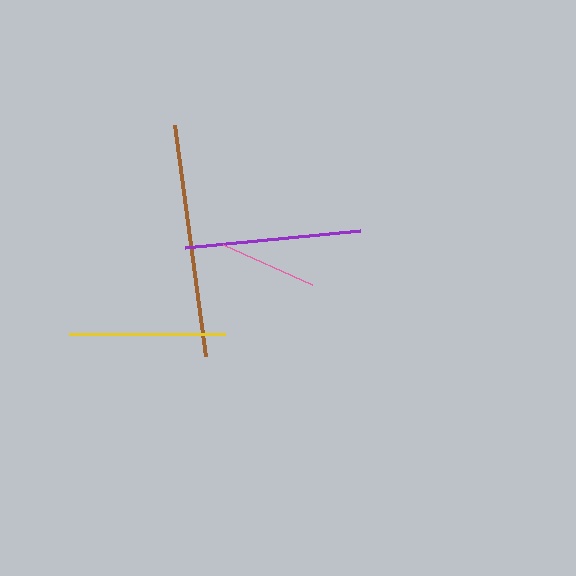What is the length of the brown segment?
The brown segment is approximately 233 pixels long.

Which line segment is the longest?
The brown line is the longest at approximately 233 pixels.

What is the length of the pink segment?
The pink segment is approximately 98 pixels long.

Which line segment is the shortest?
The pink line is the shortest at approximately 98 pixels.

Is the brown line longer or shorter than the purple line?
The brown line is longer than the purple line.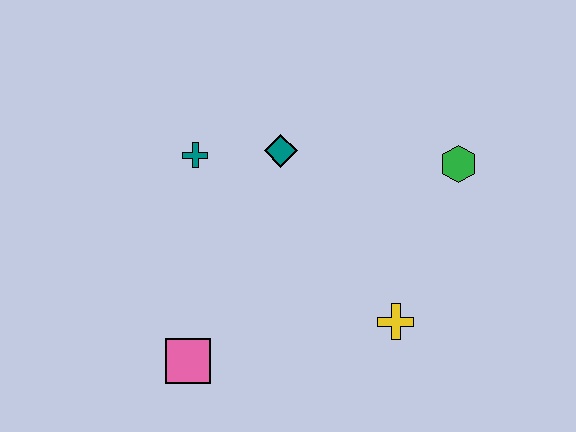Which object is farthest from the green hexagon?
The pink square is farthest from the green hexagon.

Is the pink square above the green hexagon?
No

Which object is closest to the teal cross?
The teal diamond is closest to the teal cross.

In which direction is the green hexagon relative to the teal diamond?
The green hexagon is to the right of the teal diamond.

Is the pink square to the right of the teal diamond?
No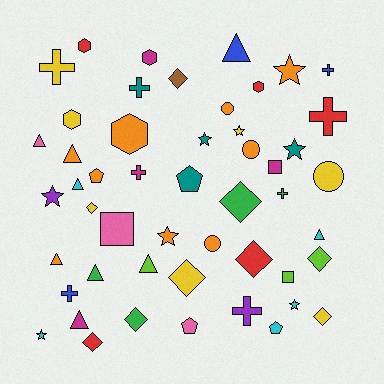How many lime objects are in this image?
There are 3 lime objects.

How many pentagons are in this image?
There are 4 pentagons.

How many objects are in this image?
There are 50 objects.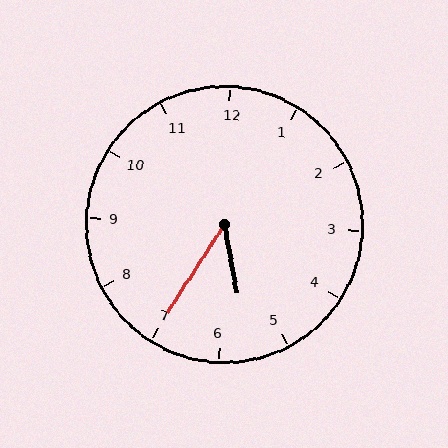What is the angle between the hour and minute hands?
Approximately 42 degrees.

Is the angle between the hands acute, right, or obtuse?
It is acute.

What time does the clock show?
5:35.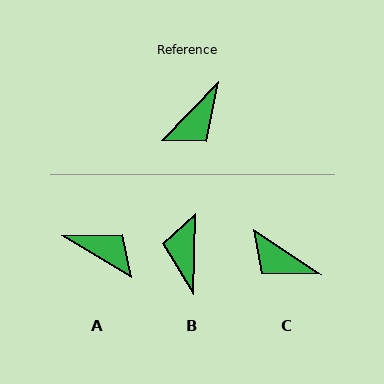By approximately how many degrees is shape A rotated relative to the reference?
Approximately 103 degrees counter-clockwise.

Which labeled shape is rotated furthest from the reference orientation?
B, about 137 degrees away.